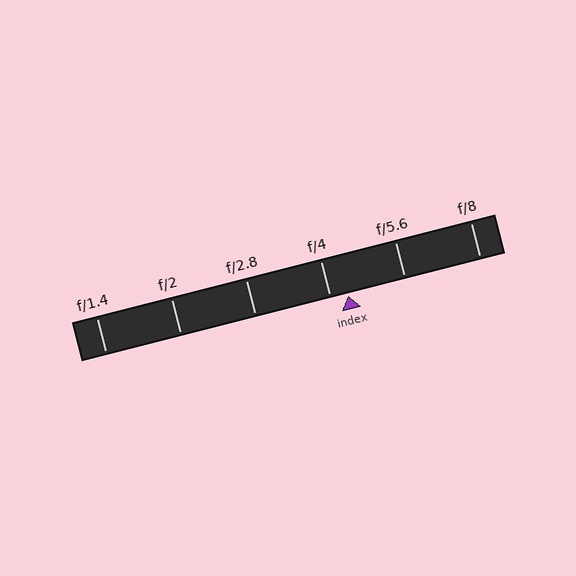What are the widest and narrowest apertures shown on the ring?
The widest aperture shown is f/1.4 and the narrowest is f/8.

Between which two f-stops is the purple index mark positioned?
The index mark is between f/4 and f/5.6.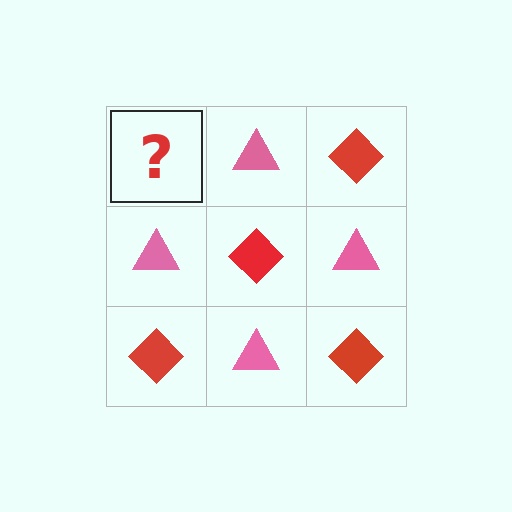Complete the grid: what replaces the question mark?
The question mark should be replaced with a red diamond.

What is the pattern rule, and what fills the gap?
The rule is that it alternates red diamond and pink triangle in a checkerboard pattern. The gap should be filled with a red diamond.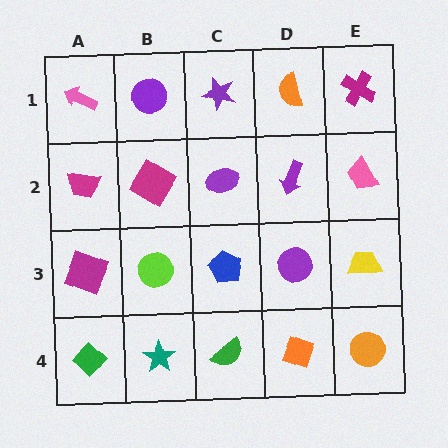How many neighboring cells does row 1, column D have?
3.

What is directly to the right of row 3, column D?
A yellow trapezoid.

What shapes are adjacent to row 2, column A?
A pink arrow (row 1, column A), a magenta square (row 3, column A), a magenta diamond (row 2, column B).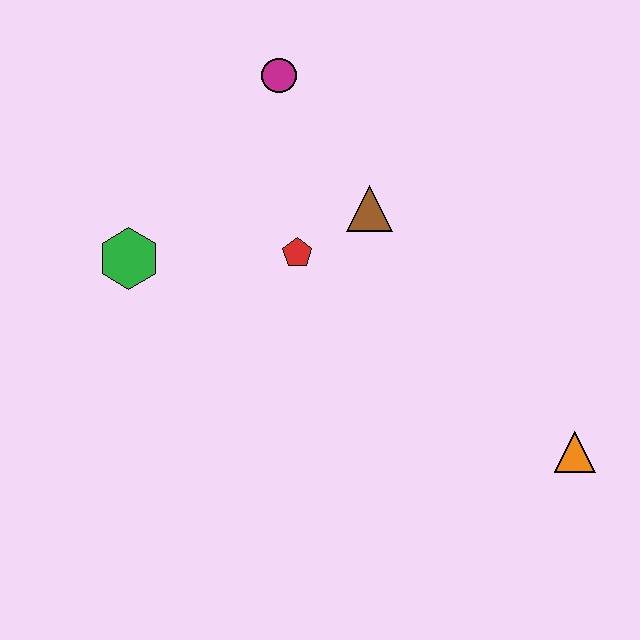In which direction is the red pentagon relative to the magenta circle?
The red pentagon is below the magenta circle.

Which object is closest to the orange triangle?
The brown triangle is closest to the orange triangle.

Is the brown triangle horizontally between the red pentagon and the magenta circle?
No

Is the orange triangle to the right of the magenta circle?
Yes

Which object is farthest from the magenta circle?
The orange triangle is farthest from the magenta circle.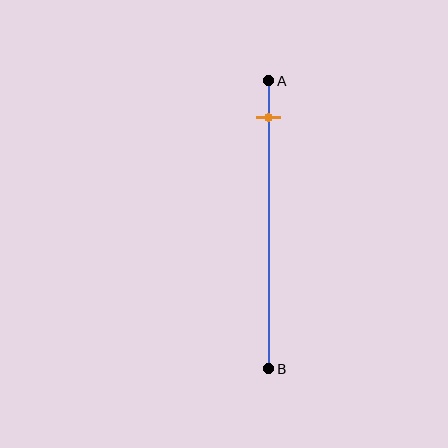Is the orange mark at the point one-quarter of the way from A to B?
No, the mark is at about 15% from A, not at the 25% one-quarter point.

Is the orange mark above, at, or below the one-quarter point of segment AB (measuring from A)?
The orange mark is above the one-quarter point of segment AB.